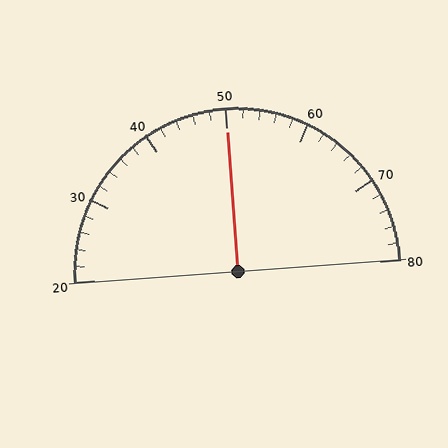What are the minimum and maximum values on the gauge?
The gauge ranges from 20 to 80.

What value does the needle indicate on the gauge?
The needle indicates approximately 50.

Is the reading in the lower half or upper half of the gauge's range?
The reading is in the upper half of the range (20 to 80).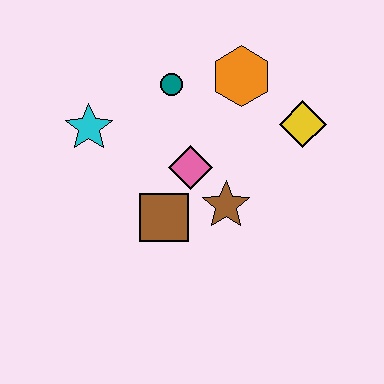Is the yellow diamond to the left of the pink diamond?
No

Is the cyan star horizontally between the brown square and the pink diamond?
No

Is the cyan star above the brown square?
Yes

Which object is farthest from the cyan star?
The yellow diamond is farthest from the cyan star.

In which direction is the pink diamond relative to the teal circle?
The pink diamond is below the teal circle.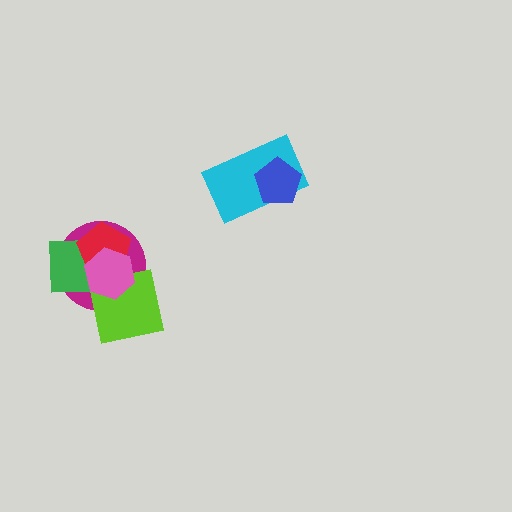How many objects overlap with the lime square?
4 objects overlap with the lime square.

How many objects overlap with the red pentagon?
4 objects overlap with the red pentagon.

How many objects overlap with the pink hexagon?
4 objects overlap with the pink hexagon.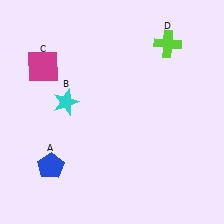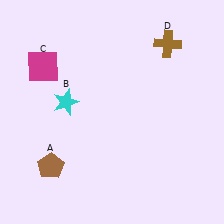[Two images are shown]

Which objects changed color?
A changed from blue to brown. D changed from lime to brown.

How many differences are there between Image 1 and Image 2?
There are 2 differences between the two images.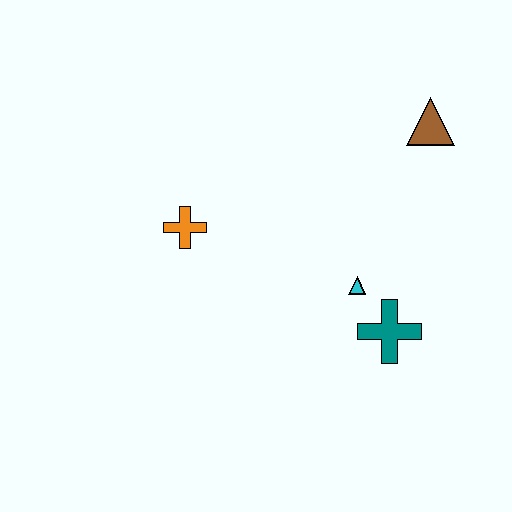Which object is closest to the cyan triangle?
The teal cross is closest to the cyan triangle.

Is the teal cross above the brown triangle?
No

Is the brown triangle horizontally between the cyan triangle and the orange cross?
No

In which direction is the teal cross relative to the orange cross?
The teal cross is to the right of the orange cross.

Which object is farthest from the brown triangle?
The orange cross is farthest from the brown triangle.